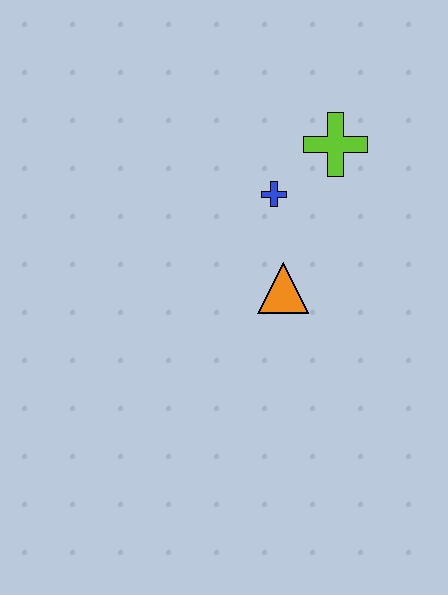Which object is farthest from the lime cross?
The orange triangle is farthest from the lime cross.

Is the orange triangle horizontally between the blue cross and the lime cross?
Yes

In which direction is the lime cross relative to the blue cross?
The lime cross is to the right of the blue cross.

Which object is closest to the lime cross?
The blue cross is closest to the lime cross.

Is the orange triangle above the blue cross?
No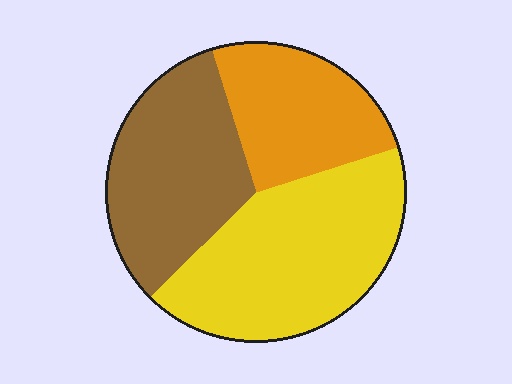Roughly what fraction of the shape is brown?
Brown takes up about one third (1/3) of the shape.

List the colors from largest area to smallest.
From largest to smallest: yellow, brown, orange.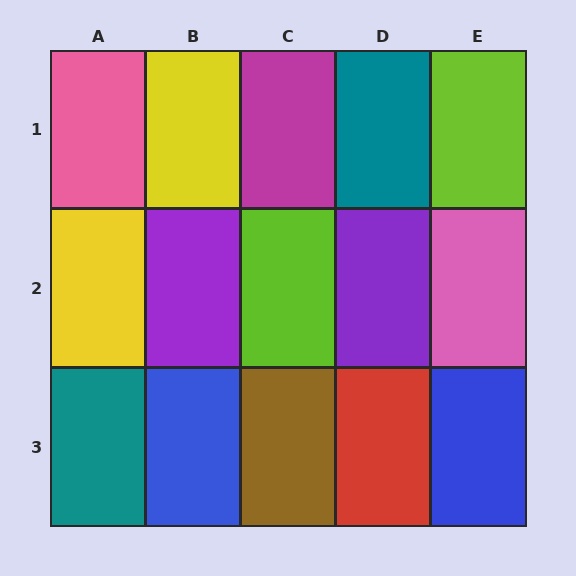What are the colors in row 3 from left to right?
Teal, blue, brown, red, blue.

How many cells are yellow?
2 cells are yellow.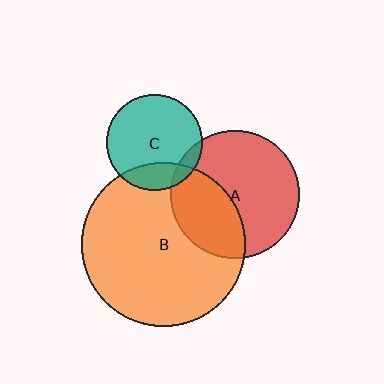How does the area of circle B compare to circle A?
Approximately 1.6 times.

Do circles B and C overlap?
Yes.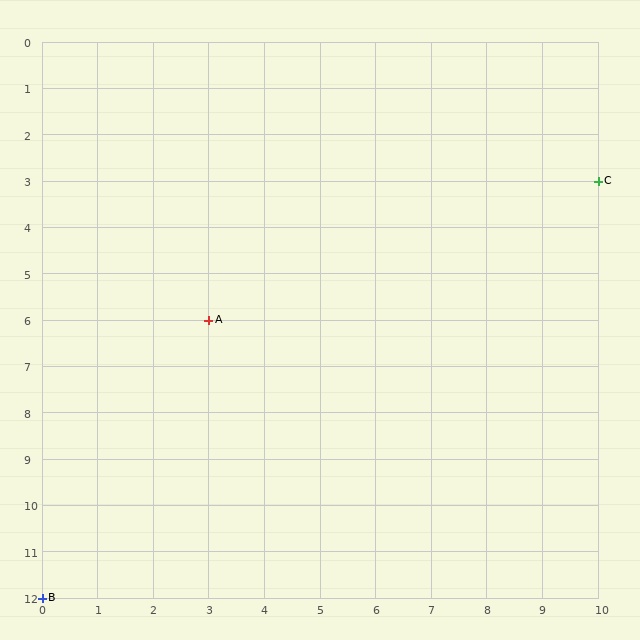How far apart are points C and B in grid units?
Points C and B are 10 columns and 9 rows apart (about 13.5 grid units diagonally).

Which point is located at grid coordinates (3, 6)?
Point A is at (3, 6).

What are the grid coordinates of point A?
Point A is at grid coordinates (3, 6).